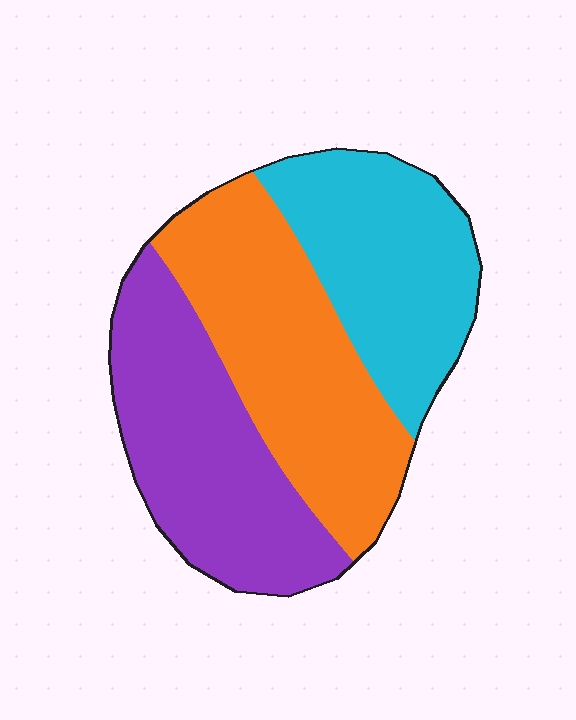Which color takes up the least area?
Cyan, at roughly 30%.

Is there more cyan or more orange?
Orange.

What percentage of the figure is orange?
Orange covers roughly 35% of the figure.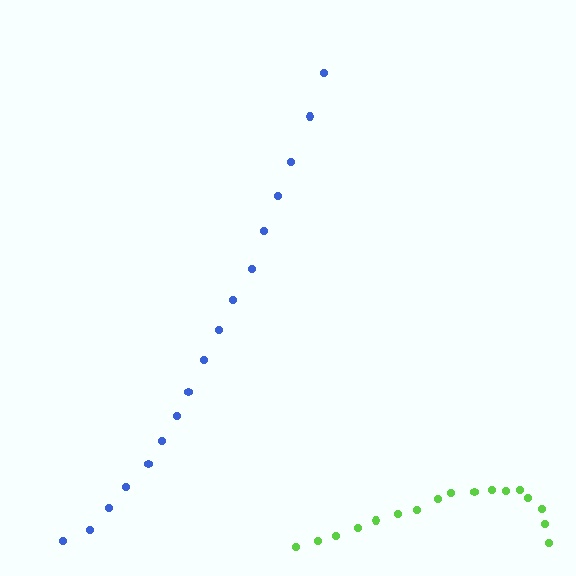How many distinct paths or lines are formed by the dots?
There are 2 distinct paths.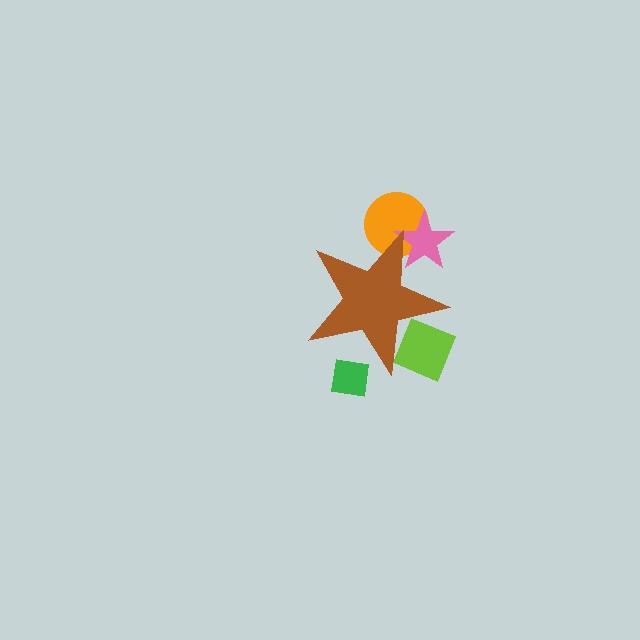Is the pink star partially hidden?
Yes, the pink star is partially hidden behind the brown star.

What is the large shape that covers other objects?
A brown star.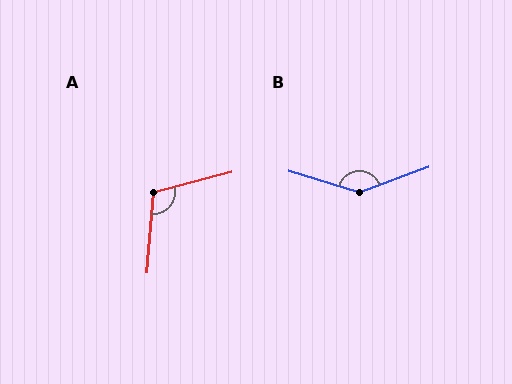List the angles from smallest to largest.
A (109°), B (143°).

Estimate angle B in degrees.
Approximately 143 degrees.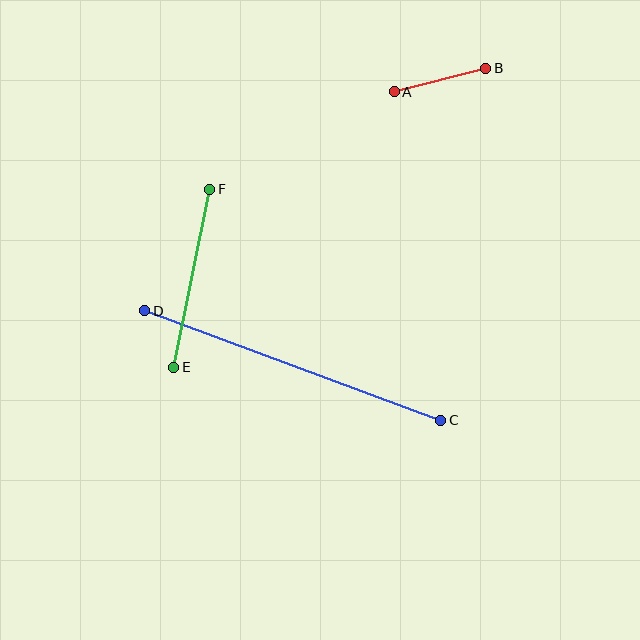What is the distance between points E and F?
The distance is approximately 181 pixels.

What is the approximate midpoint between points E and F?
The midpoint is at approximately (192, 278) pixels.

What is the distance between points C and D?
The distance is approximately 316 pixels.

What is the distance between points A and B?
The distance is approximately 94 pixels.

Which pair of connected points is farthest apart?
Points C and D are farthest apart.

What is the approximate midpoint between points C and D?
The midpoint is at approximately (293, 366) pixels.